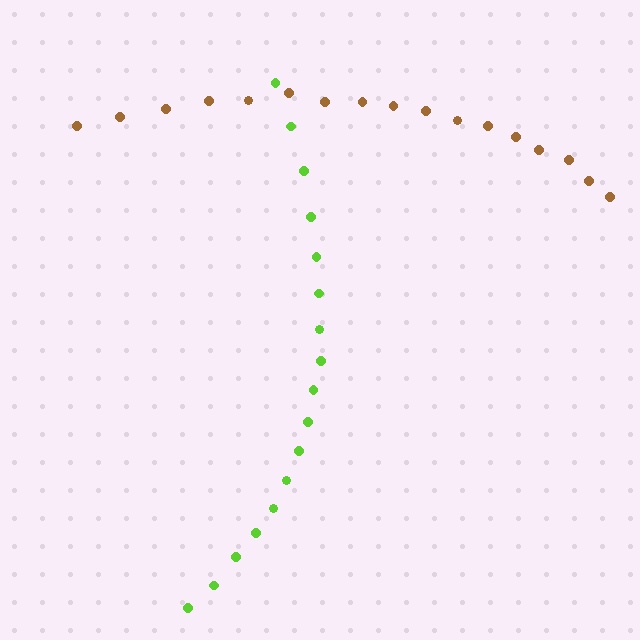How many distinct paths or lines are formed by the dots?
There are 2 distinct paths.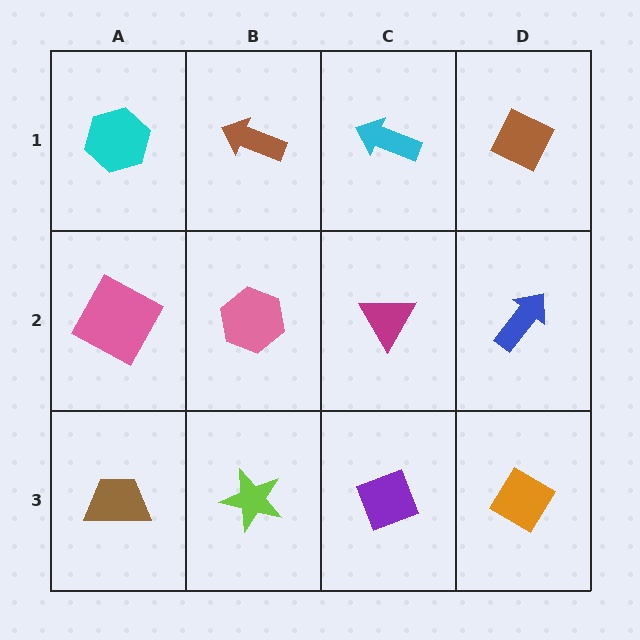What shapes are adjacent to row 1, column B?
A pink hexagon (row 2, column B), a cyan hexagon (row 1, column A), a cyan arrow (row 1, column C).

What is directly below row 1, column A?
A pink square.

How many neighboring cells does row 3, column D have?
2.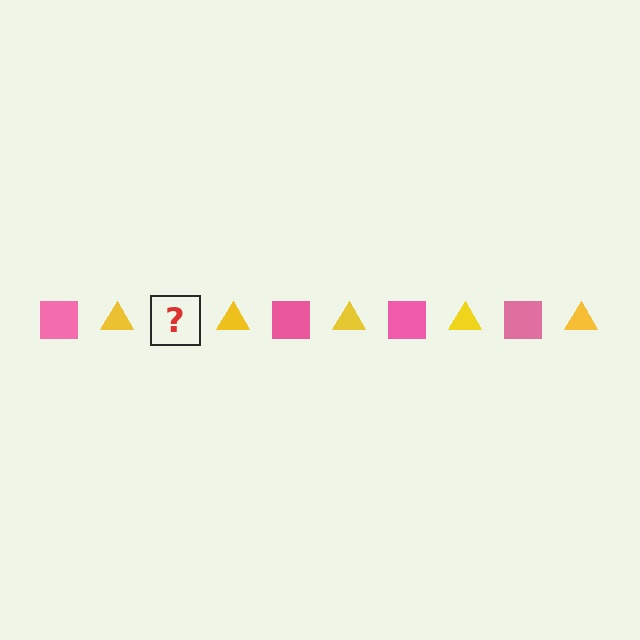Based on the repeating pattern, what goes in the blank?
The blank should be a pink square.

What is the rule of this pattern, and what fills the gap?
The rule is that the pattern alternates between pink square and yellow triangle. The gap should be filled with a pink square.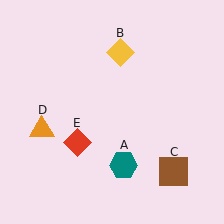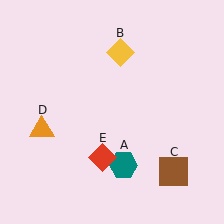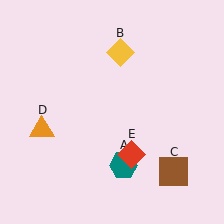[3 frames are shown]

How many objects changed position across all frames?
1 object changed position: red diamond (object E).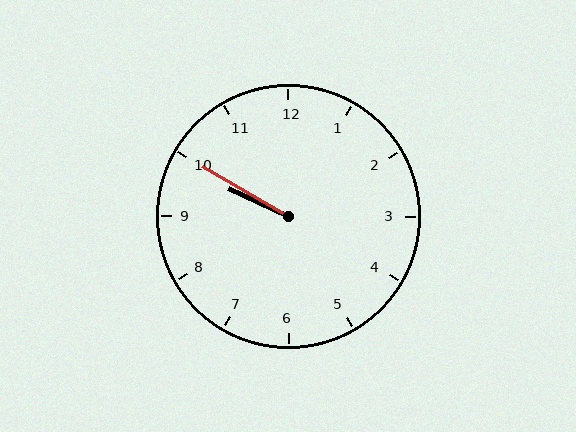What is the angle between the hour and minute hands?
Approximately 5 degrees.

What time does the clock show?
9:50.